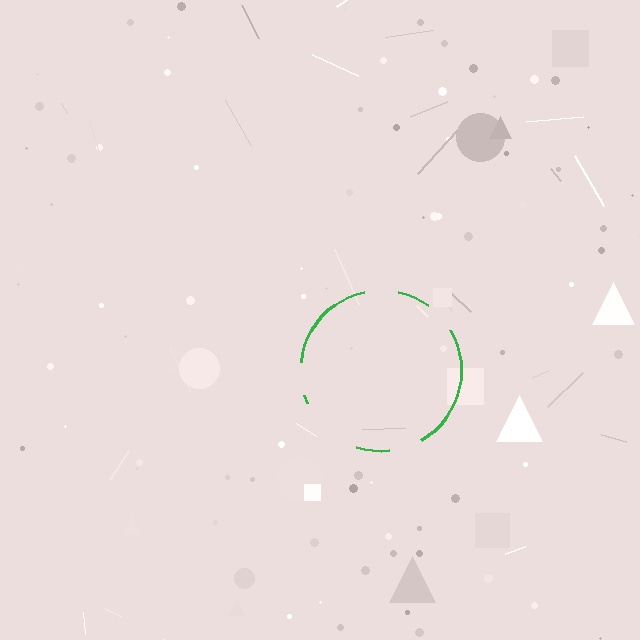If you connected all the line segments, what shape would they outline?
They would outline a circle.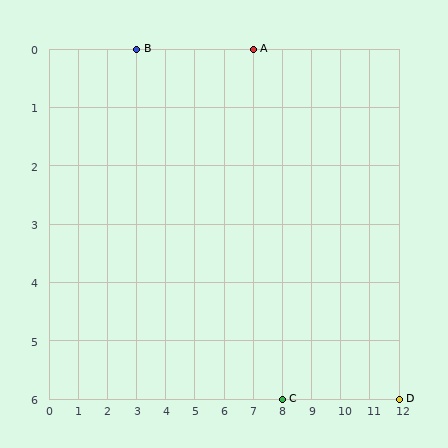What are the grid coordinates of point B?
Point B is at grid coordinates (3, 0).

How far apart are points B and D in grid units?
Points B and D are 9 columns and 6 rows apart (about 10.8 grid units diagonally).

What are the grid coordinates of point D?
Point D is at grid coordinates (12, 6).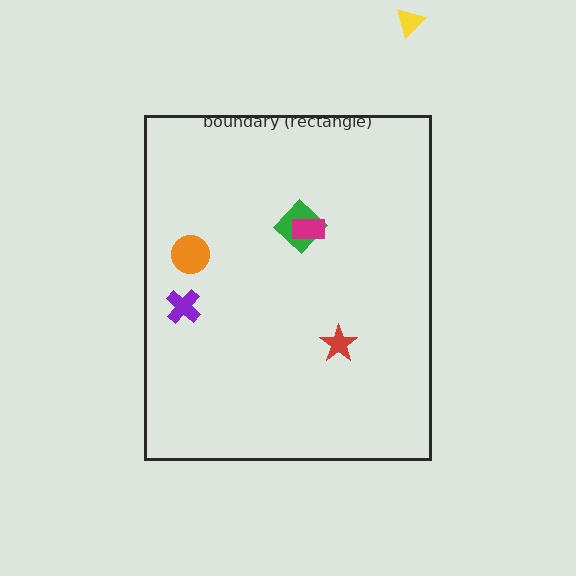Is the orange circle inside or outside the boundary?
Inside.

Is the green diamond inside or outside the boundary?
Inside.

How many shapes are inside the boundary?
5 inside, 1 outside.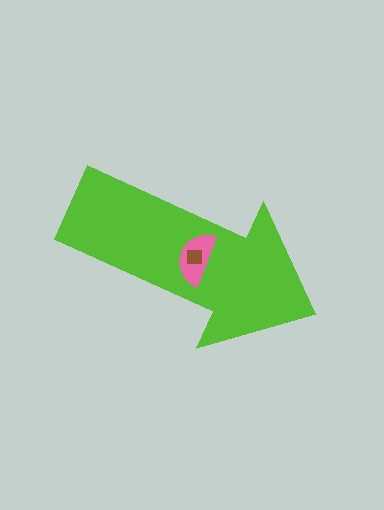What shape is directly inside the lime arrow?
The pink semicircle.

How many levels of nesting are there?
3.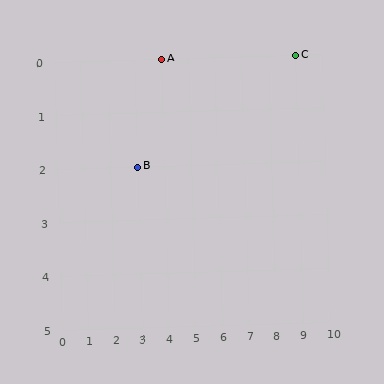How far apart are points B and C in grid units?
Points B and C are 6 columns and 2 rows apart (about 6.3 grid units diagonally).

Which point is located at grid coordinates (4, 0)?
Point A is at (4, 0).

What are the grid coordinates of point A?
Point A is at grid coordinates (4, 0).